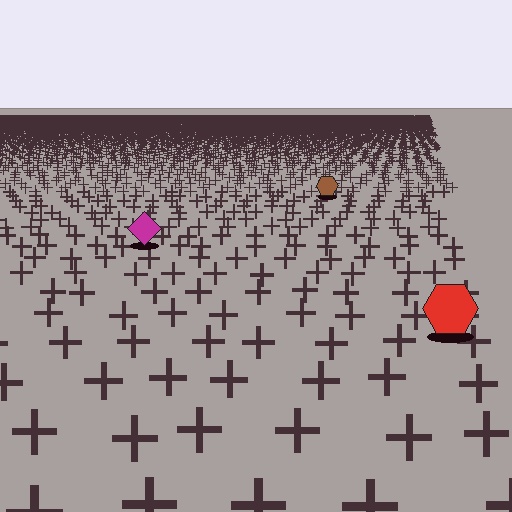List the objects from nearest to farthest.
From nearest to farthest: the red hexagon, the magenta diamond, the brown hexagon.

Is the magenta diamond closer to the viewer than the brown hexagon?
Yes. The magenta diamond is closer — you can tell from the texture gradient: the ground texture is coarser near it.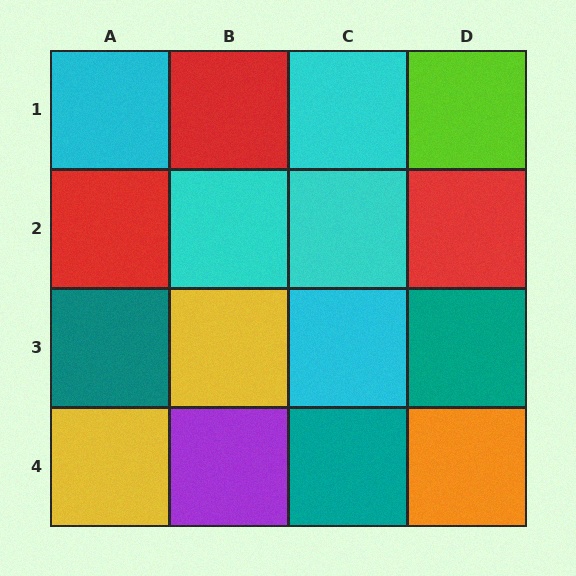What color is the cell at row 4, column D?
Orange.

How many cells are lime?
1 cell is lime.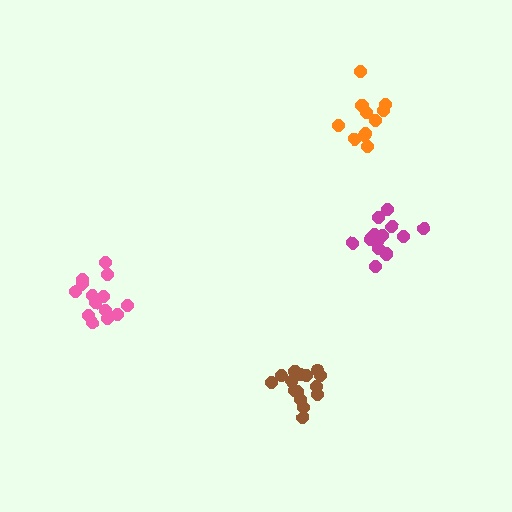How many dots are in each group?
Group 1: 14 dots, Group 2: 15 dots, Group 3: 12 dots, Group 4: 16 dots (57 total).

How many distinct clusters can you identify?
There are 4 distinct clusters.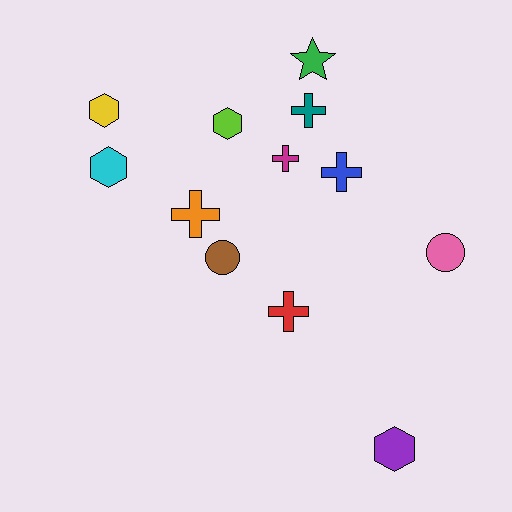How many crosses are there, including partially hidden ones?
There are 5 crosses.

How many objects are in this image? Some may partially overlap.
There are 12 objects.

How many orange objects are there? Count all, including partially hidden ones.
There is 1 orange object.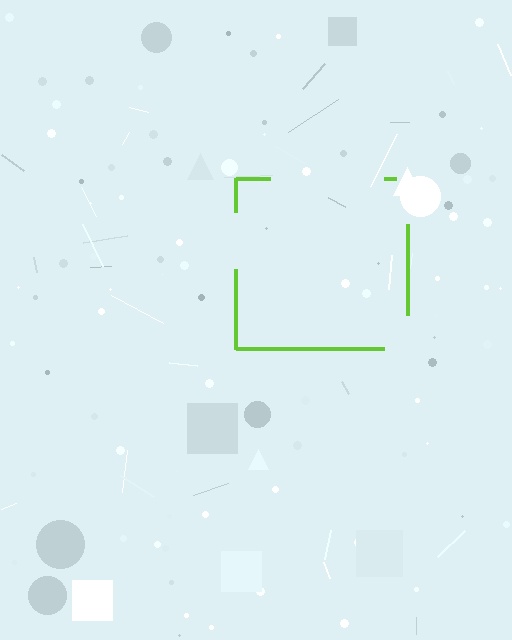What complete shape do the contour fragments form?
The contour fragments form a square.